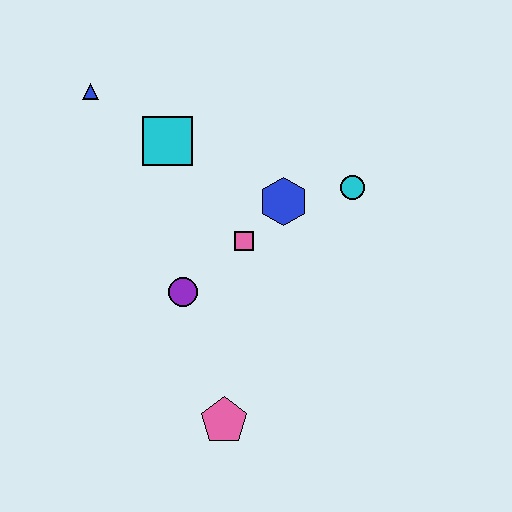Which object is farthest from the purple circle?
The blue triangle is farthest from the purple circle.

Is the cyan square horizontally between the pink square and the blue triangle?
Yes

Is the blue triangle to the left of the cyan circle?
Yes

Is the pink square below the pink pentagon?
No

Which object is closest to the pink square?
The blue hexagon is closest to the pink square.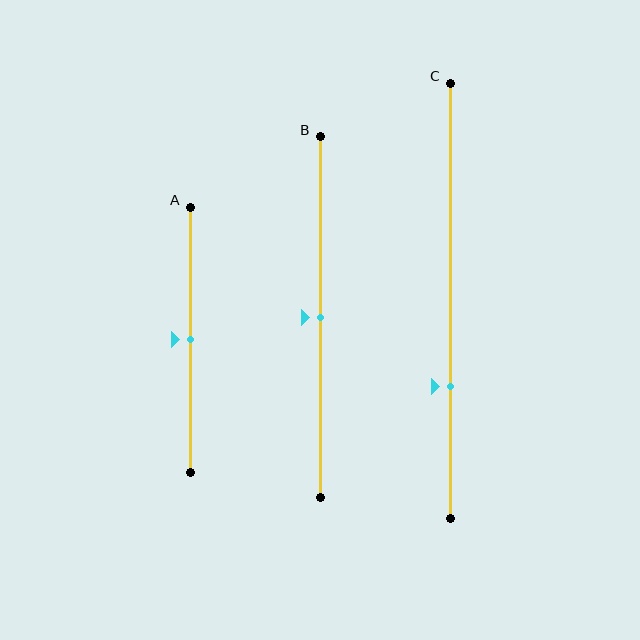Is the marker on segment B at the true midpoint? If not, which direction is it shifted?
Yes, the marker on segment B is at the true midpoint.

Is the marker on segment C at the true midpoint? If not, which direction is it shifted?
No, the marker on segment C is shifted downward by about 20% of the segment length.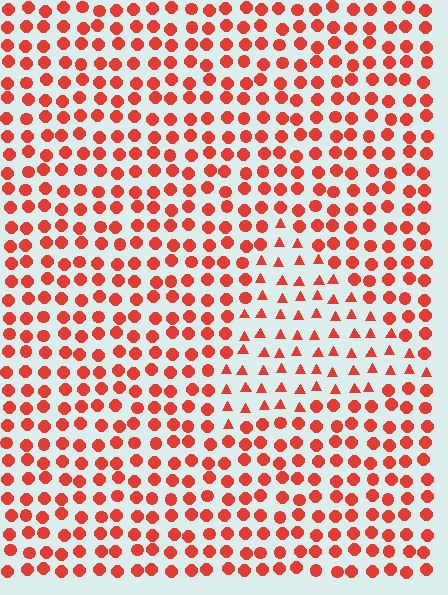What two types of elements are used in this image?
The image uses triangles inside the triangle region and circles outside it.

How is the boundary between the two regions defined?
The boundary is defined by a change in element shape: triangles inside vs. circles outside. All elements share the same color and spacing.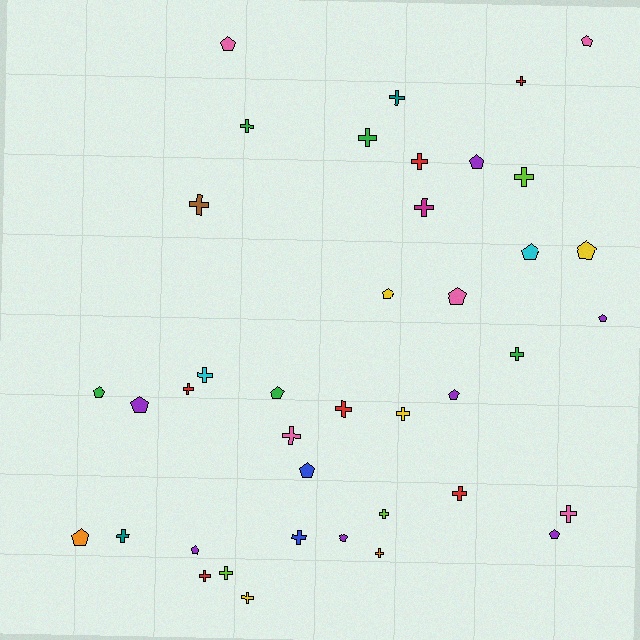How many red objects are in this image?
There are 6 red objects.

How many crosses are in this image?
There are 23 crosses.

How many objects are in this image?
There are 40 objects.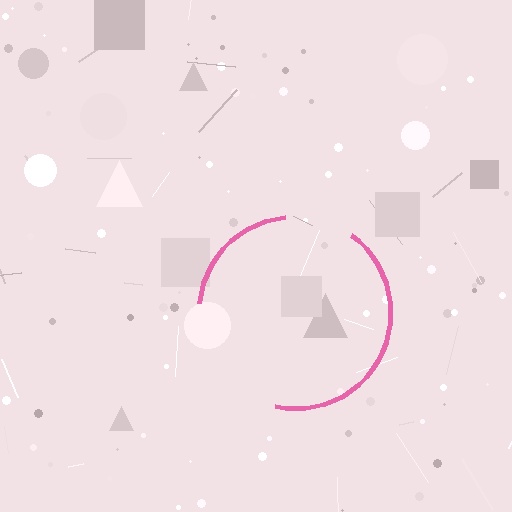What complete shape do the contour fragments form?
The contour fragments form a circle.